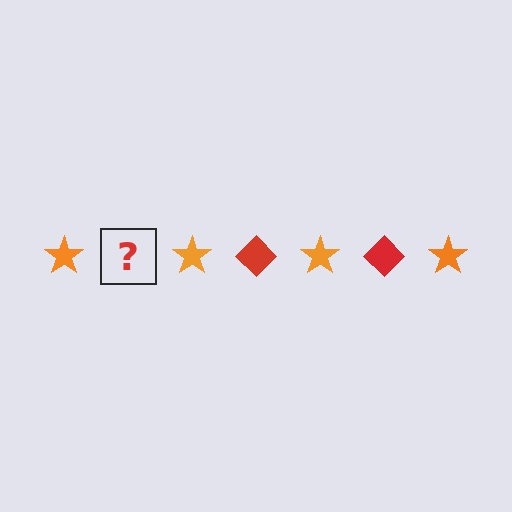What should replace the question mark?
The question mark should be replaced with a red diamond.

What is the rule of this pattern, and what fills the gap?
The rule is that the pattern alternates between orange star and red diamond. The gap should be filled with a red diamond.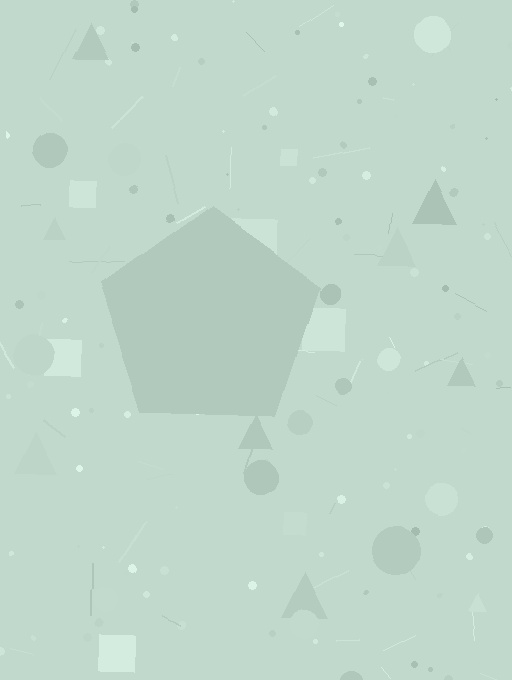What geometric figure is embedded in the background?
A pentagon is embedded in the background.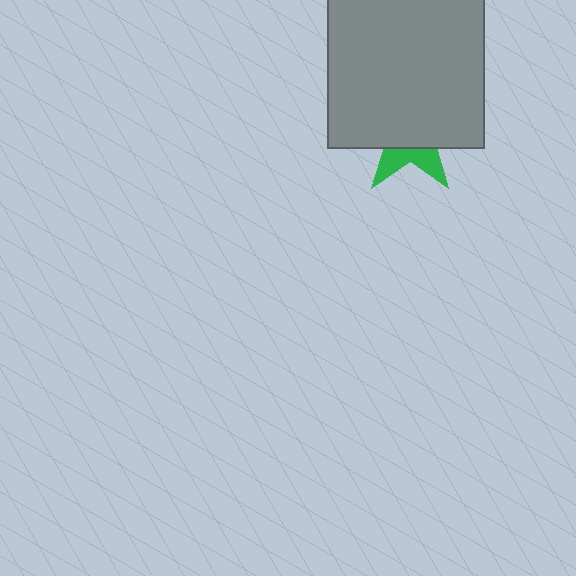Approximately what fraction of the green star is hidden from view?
Roughly 69% of the green star is hidden behind the gray square.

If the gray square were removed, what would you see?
You would see the complete green star.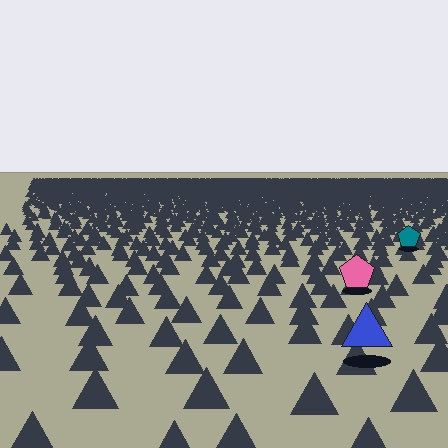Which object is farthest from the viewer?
The teal pentagon is farthest from the viewer. It appears smaller and the ground texture around it is denser.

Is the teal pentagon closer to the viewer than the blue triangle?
No. The blue triangle is closer — you can tell from the texture gradient: the ground texture is coarser near it.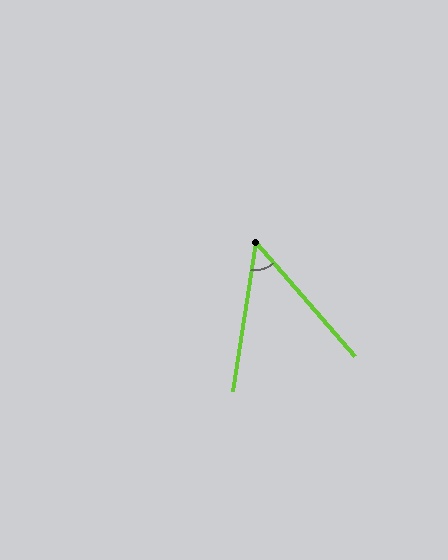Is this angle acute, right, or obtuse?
It is acute.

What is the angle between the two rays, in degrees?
Approximately 50 degrees.